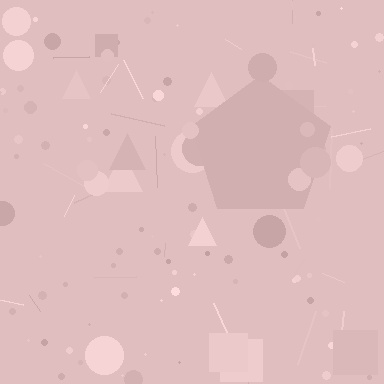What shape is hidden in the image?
A pentagon is hidden in the image.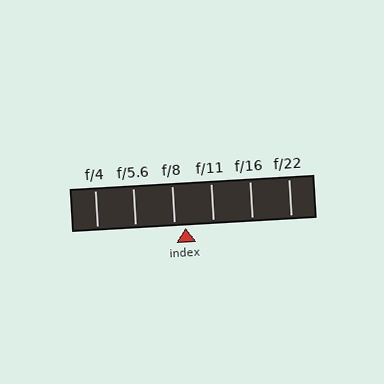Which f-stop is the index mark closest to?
The index mark is closest to f/8.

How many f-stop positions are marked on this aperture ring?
There are 6 f-stop positions marked.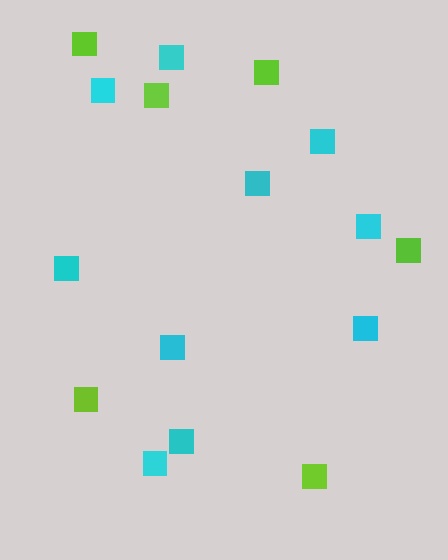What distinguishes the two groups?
There are 2 groups: one group of cyan squares (10) and one group of lime squares (6).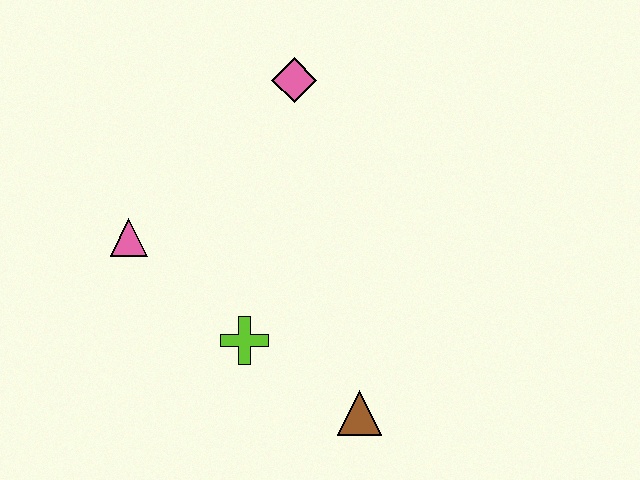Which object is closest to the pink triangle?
The lime cross is closest to the pink triangle.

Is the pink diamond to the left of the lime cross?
No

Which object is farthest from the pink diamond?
The brown triangle is farthest from the pink diamond.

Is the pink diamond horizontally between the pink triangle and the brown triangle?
Yes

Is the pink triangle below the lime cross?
No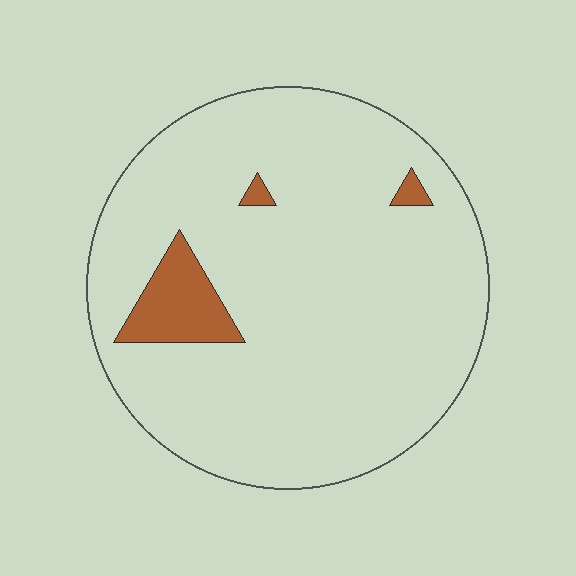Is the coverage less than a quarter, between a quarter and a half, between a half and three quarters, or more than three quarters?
Less than a quarter.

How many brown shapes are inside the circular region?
3.